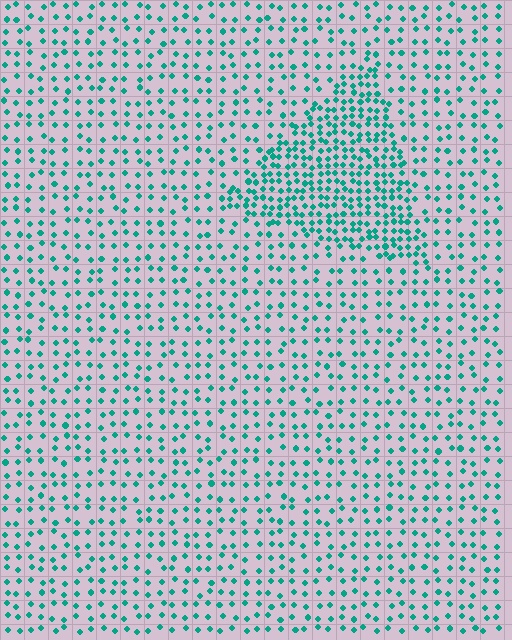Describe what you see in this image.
The image contains small teal elements arranged at two different densities. A triangle-shaped region is visible where the elements are more densely packed than the surrounding area.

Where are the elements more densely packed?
The elements are more densely packed inside the triangle boundary.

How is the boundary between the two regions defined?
The boundary is defined by a change in element density (approximately 2.2x ratio). All elements are the same color, size, and shape.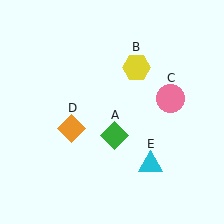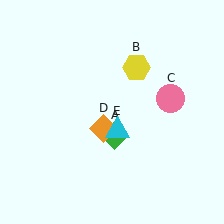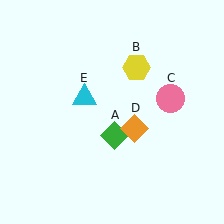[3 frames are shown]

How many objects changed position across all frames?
2 objects changed position: orange diamond (object D), cyan triangle (object E).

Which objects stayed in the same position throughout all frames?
Green diamond (object A) and yellow hexagon (object B) and pink circle (object C) remained stationary.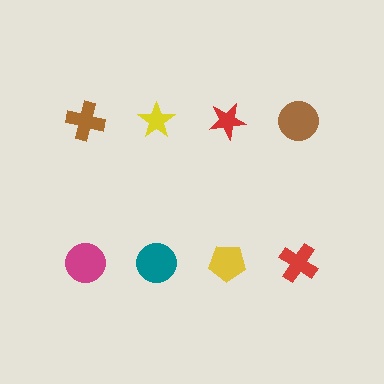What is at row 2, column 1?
A magenta circle.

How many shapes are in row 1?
4 shapes.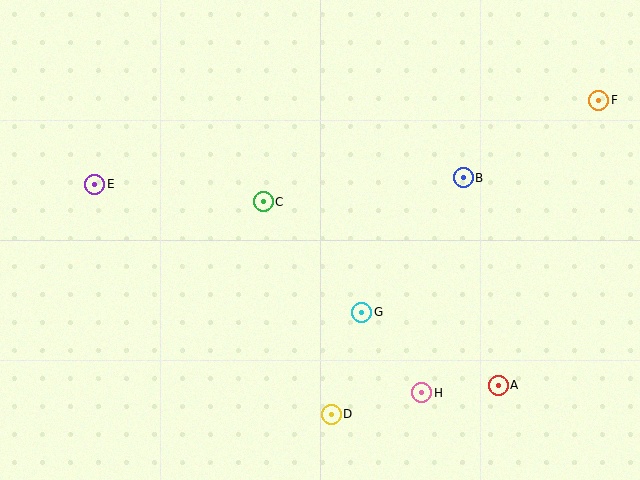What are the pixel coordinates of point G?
Point G is at (362, 312).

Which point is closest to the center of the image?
Point C at (263, 202) is closest to the center.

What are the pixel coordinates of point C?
Point C is at (263, 202).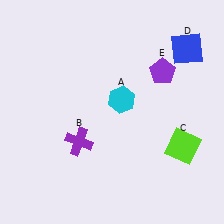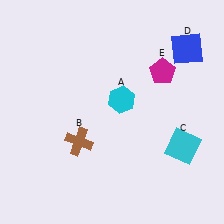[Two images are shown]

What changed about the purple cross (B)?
In Image 1, B is purple. In Image 2, it changed to brown.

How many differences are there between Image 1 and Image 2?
There are 3 differences between the two images.